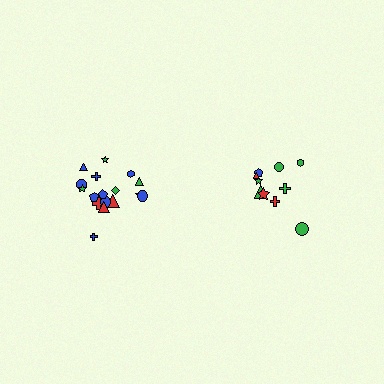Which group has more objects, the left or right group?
The left group.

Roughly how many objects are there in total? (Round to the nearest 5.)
Roughly 30 objects in total.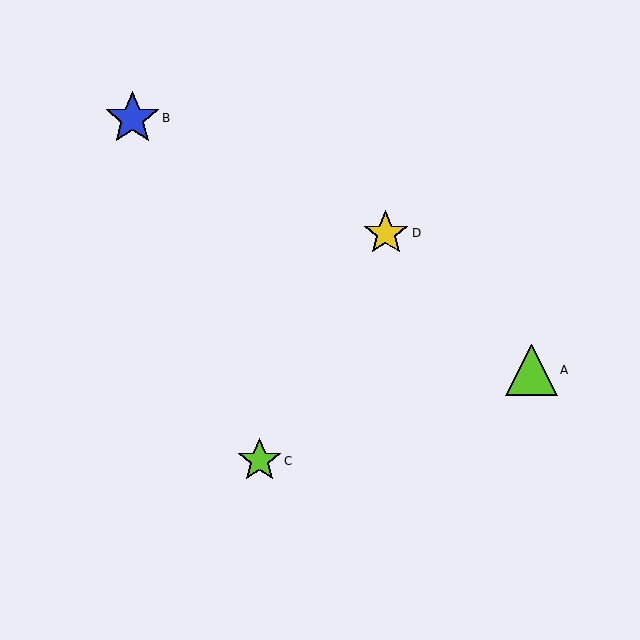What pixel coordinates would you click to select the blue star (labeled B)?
Click at (132, 118) to select the blue star B.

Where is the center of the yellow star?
The center of the yellow star is at (386, 233).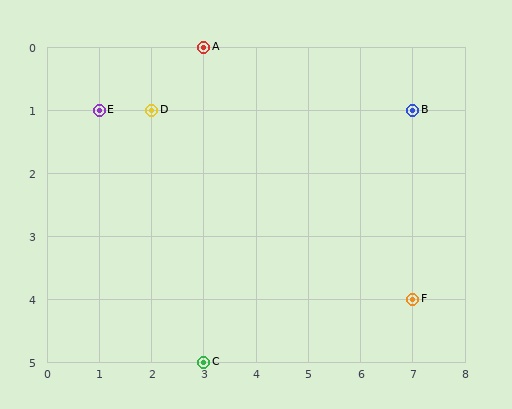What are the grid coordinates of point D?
Point D is at grid coordinates (2, 1).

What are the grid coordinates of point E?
Point E is at grid coordinates (1, 1).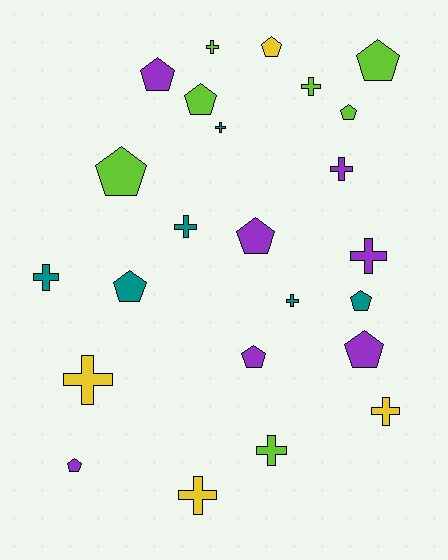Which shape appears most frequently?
Cross, with 12 objects.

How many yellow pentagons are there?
There is 1 yellow pentagon.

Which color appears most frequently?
Purple, with 7 objects.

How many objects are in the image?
There are 24 objects.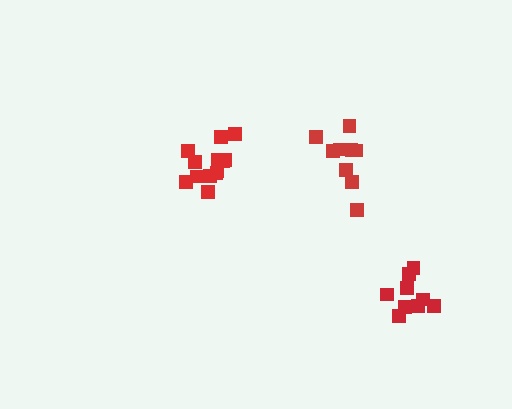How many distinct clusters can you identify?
There are 3 distinct clusters.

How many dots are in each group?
Group 1: 13 dots, Group 2: 9 dots, Group 3: 9 dots (31 total).